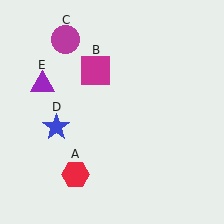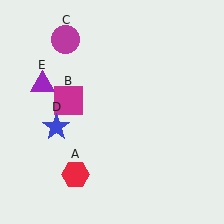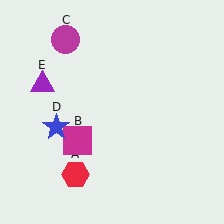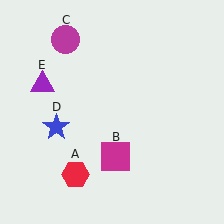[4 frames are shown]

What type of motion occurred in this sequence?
The magenta square (object B) rotated counterclockwise around the center of the scene.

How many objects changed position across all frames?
1 object changed position: magenta square (object B).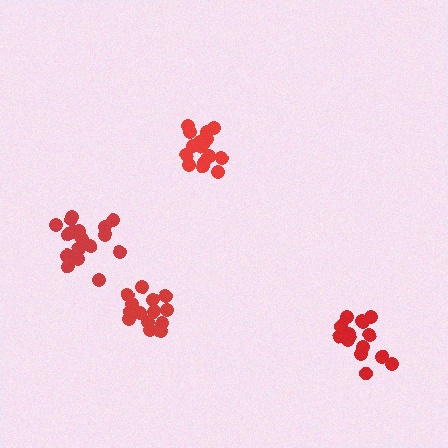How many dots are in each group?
Group 1: 17 dots, Group 2: 14 dots, Group 3: 17 dots, Group 4: 15 dots (63 total).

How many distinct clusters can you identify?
There are 4 distinct clusters.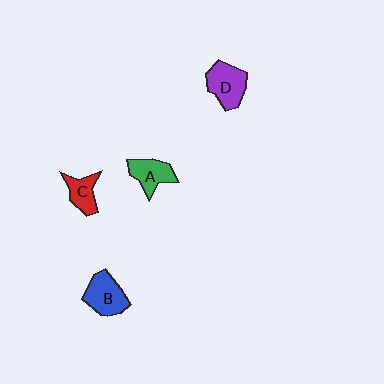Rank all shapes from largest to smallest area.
From largest to smallest: D (purple), B (blue), A (green), C (red).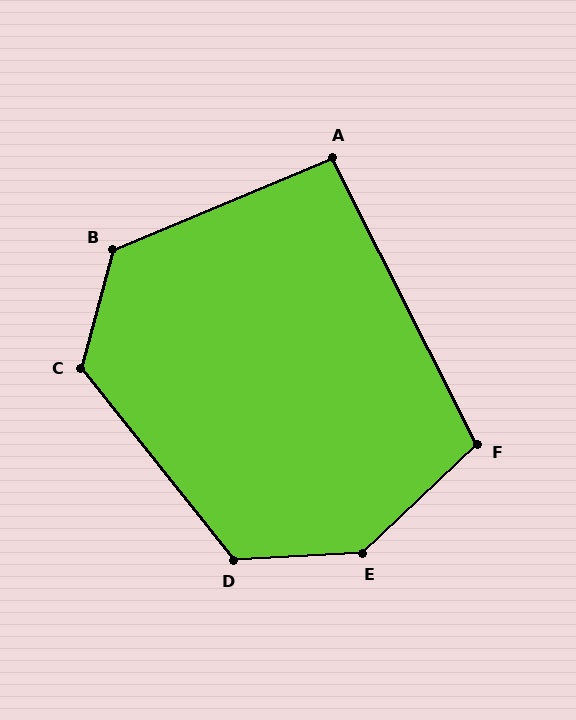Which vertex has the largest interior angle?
E, at approximately 139 degrees.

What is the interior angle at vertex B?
Approximately 128 degrees (obtuse).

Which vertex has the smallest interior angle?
A, at approximately 94 degrees.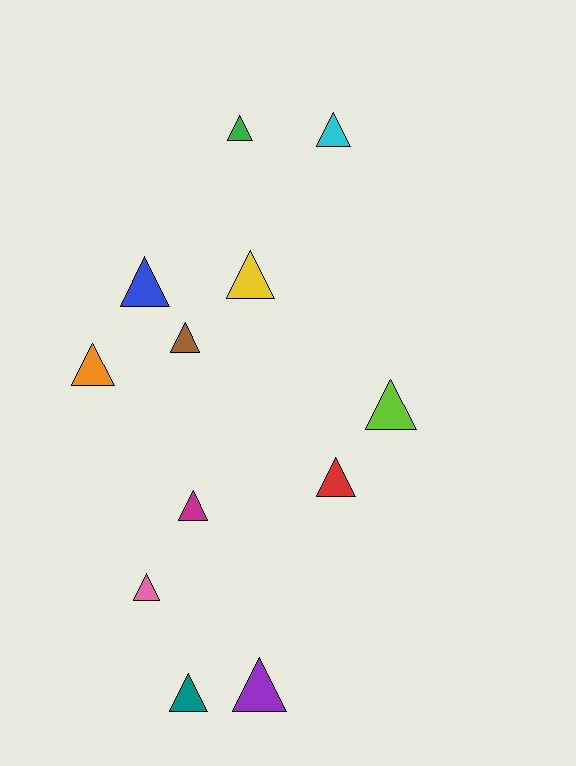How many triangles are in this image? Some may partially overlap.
There are 12 triangles.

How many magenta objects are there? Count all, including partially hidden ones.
There is 1 magenta object.